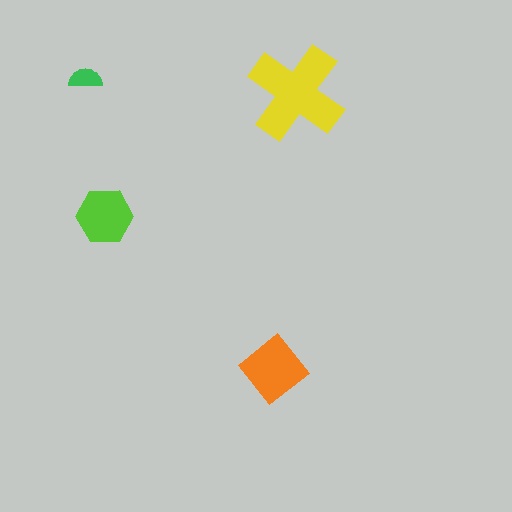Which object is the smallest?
The green semicircle.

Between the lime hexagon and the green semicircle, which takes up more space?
The lime hexagon.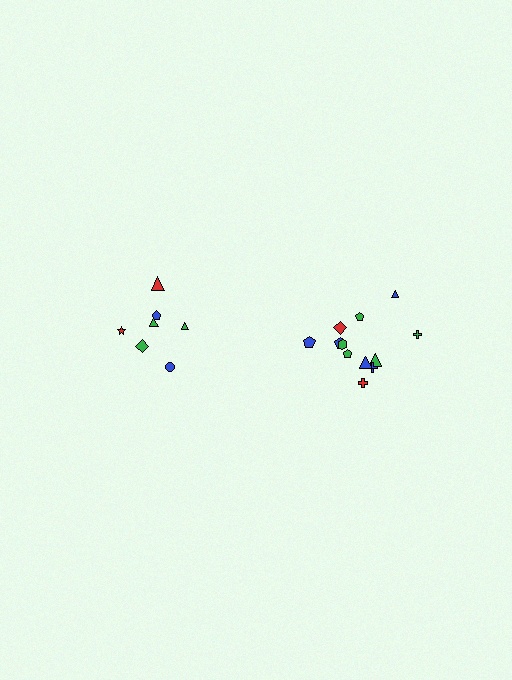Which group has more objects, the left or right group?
The right group.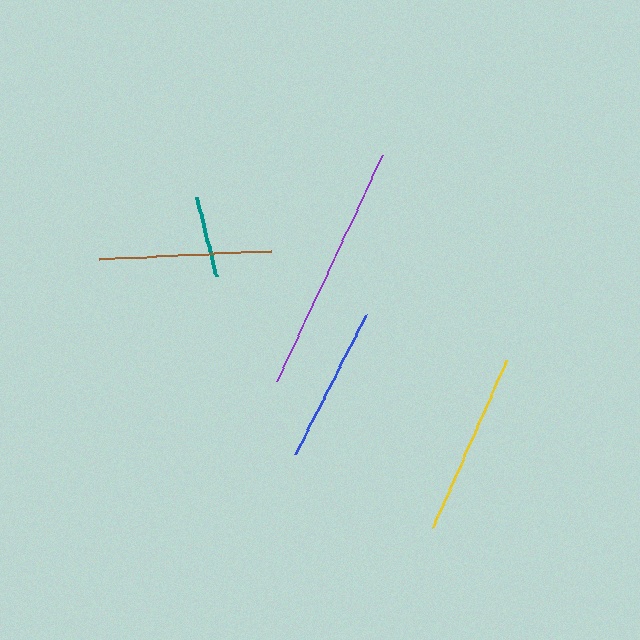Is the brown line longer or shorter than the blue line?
The brown line is longer than the blue line.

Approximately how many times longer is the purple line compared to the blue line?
The purple line is approximately 1.6 times the length of the blue line.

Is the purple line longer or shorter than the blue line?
The purple line is longer than the blue line.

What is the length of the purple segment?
The purple segment is approximately 250 pixels long.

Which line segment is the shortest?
The teal line is the shortest at approximately 82 pixels.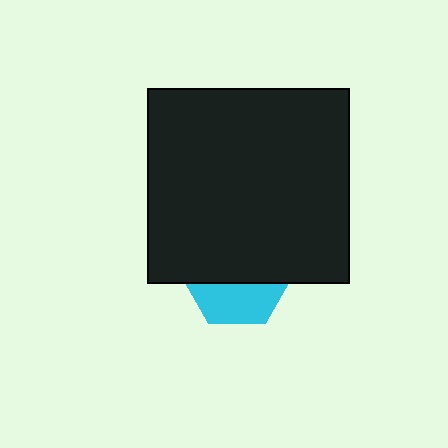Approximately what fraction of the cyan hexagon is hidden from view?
Roughly 62% of the cyan hexagon is hidden behind the black rectangle.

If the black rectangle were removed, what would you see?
You would see the complete cyan hexagon.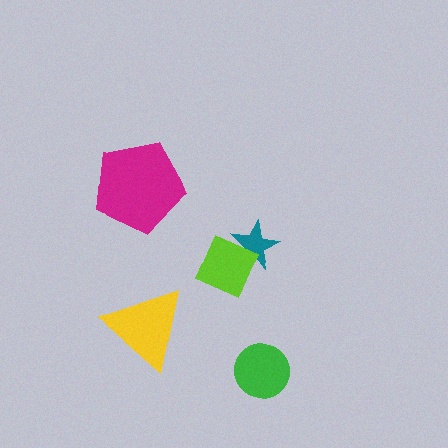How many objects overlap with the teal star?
1 object overlaps with the teal star.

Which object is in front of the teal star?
The lime diamond is in front of the teal star.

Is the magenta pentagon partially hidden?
No, no other shape covers it.